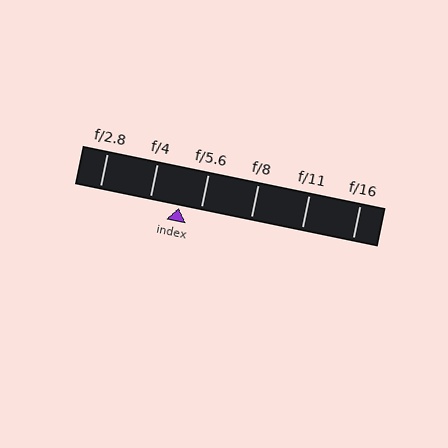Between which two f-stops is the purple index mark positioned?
The index mark is between f/4 and f/5.6.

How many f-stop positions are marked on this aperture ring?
There are 6 f-stop positions marked.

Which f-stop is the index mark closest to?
The index mark is closest to f/5.6.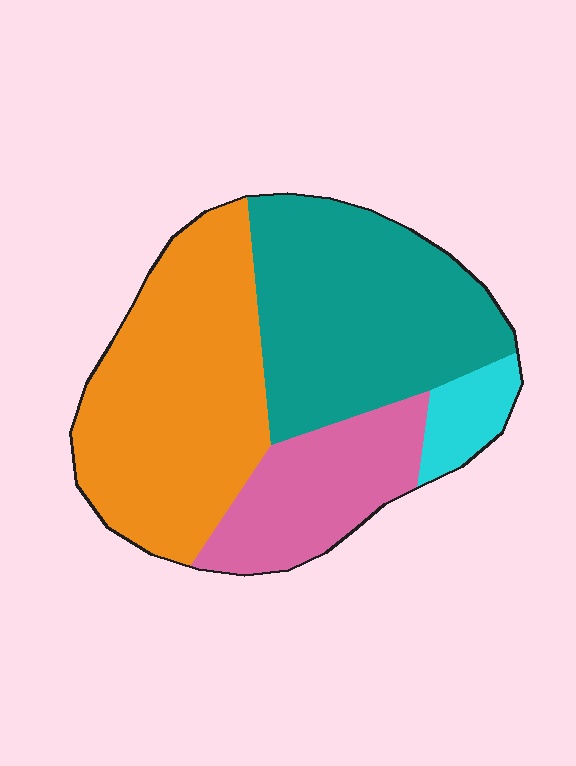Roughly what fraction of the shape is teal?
Teal covers around 35% of the shape.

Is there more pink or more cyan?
Pink.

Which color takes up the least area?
Cyan, at roughly 5%.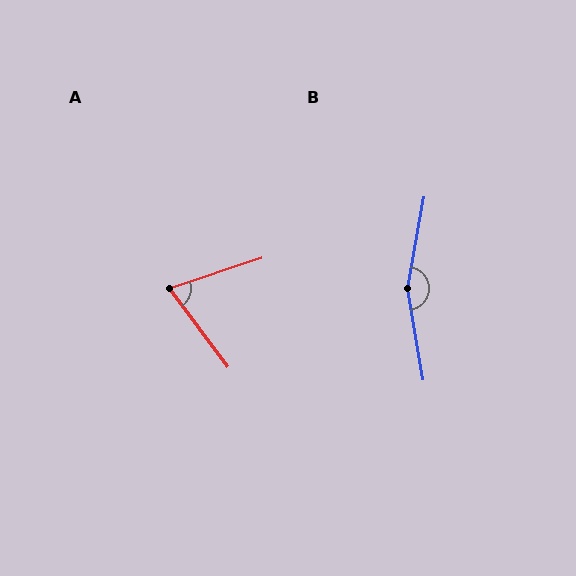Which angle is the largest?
B, at approximately 161 degrees.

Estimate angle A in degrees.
Approximately 71 degrees.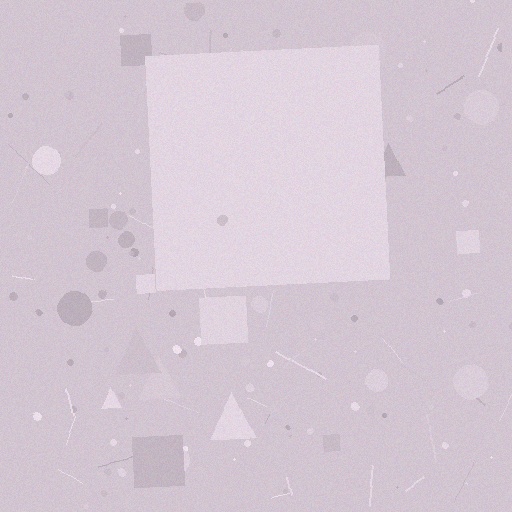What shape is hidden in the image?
A square is hidden in the image.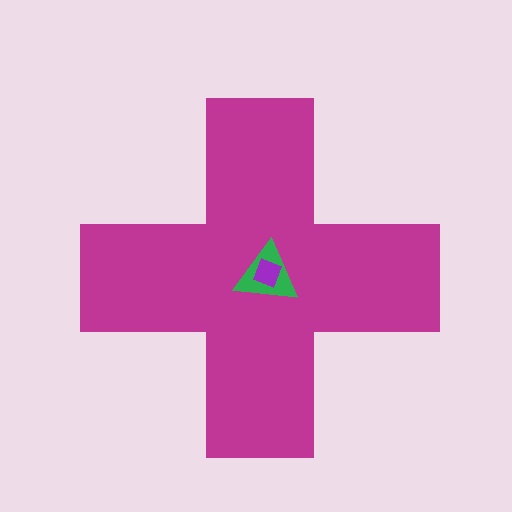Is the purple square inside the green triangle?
Yes.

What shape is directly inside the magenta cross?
The green triangle.